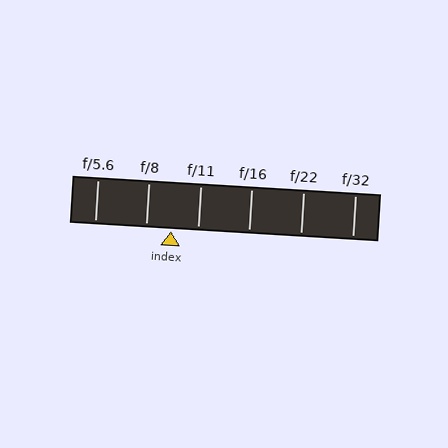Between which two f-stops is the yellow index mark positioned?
The index mark is between f/8 and f/11.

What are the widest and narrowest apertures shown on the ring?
The widest aperture shown is f/5.6 and the narrowest is f/32.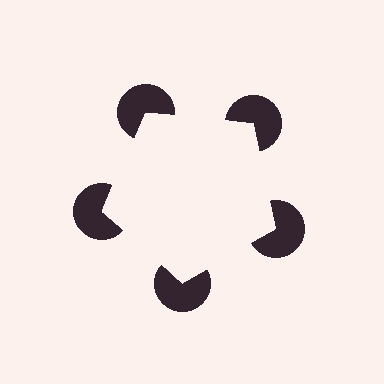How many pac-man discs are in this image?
There are 5 — one at each vertex of the illusory pentagon.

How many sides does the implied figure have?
5 sides.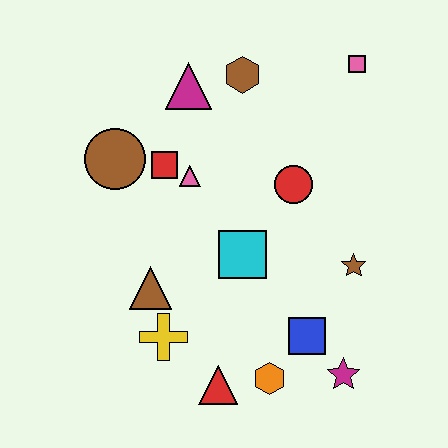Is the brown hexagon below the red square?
No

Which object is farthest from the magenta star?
The magenta triangle is farthest from the magenta star.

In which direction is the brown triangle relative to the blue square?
The brown triangle is to the left of the blue square.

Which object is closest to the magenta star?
The blue square is closest to the magenta star.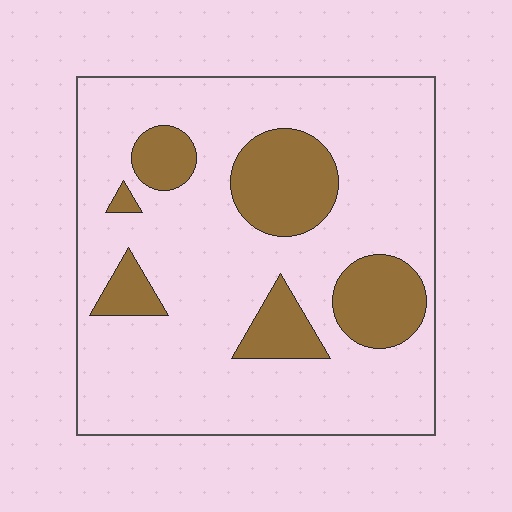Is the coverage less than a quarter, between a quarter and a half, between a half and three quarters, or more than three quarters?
Less than a quarter.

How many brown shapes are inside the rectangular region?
6.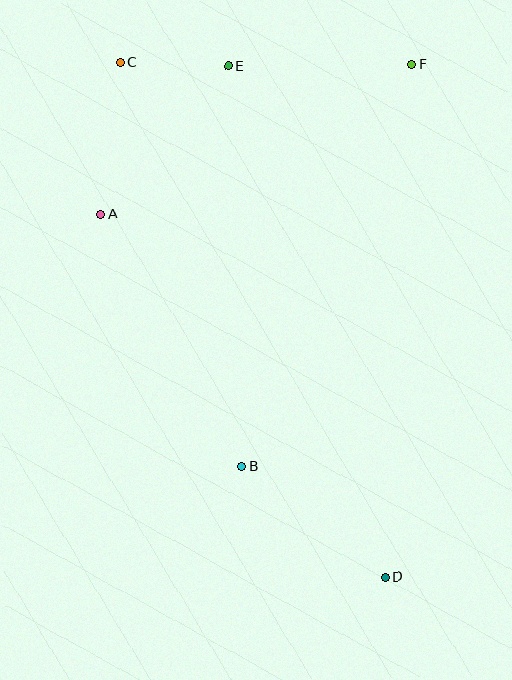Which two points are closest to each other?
Points C and E are closest to each other.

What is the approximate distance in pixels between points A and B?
The distance between A and B is approximately 289 pixels.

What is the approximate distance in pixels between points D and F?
The distance between D and F is approximately 513 pixels.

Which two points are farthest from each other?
Points C and D are farthest from each other.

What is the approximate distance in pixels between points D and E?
The distance between D and E is approximately 534 pixels.